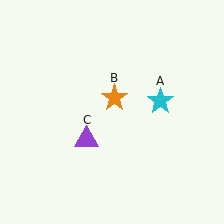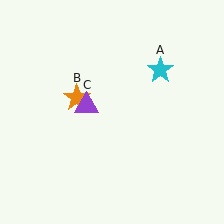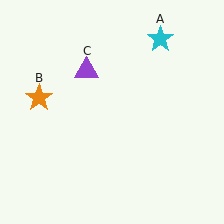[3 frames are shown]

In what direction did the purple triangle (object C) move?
The purple triangle (object C) moved up.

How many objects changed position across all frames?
3 objects changed position: cyan star (object A), orange star (object B), purple triangle (object C).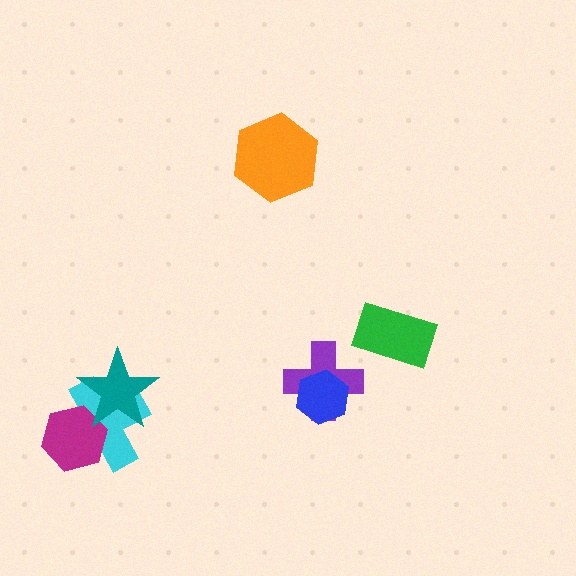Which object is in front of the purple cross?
The blue hexagon is in front of the purple cross.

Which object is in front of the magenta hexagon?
The teal star is in front of the magenta hexagon.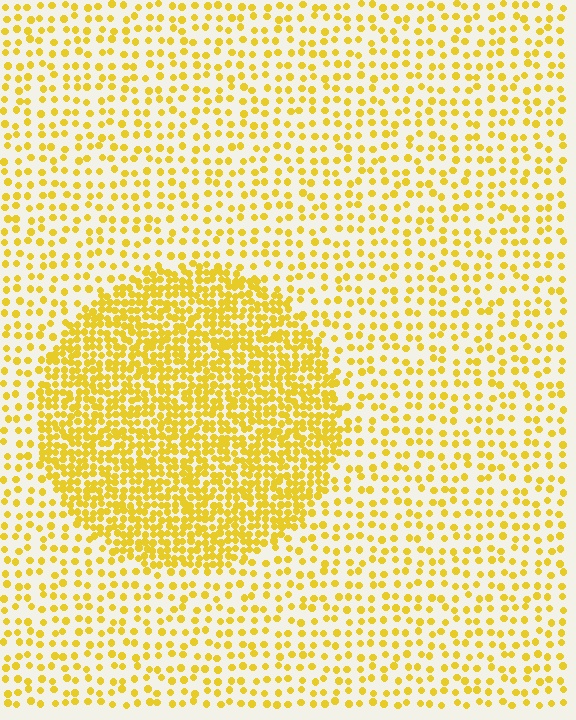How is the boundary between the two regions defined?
The boundary is defined by a change in element density (approximately 2.5x ratio). All elements are the same color, size, and shape.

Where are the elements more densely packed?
The elements are more densely packed inside the circle boundary.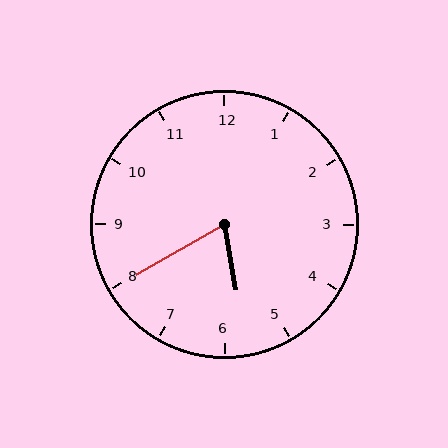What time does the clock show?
5:40.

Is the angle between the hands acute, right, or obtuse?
It is acute.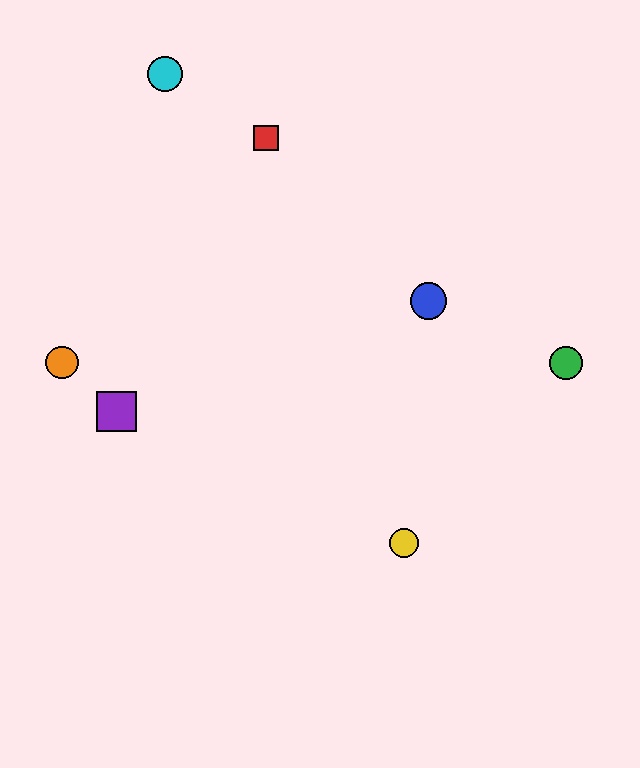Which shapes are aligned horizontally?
The green circle, the orange circle are aligned horizontally.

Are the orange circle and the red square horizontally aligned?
No, the orange circle is at y≈363 and the red square is at y≈138.